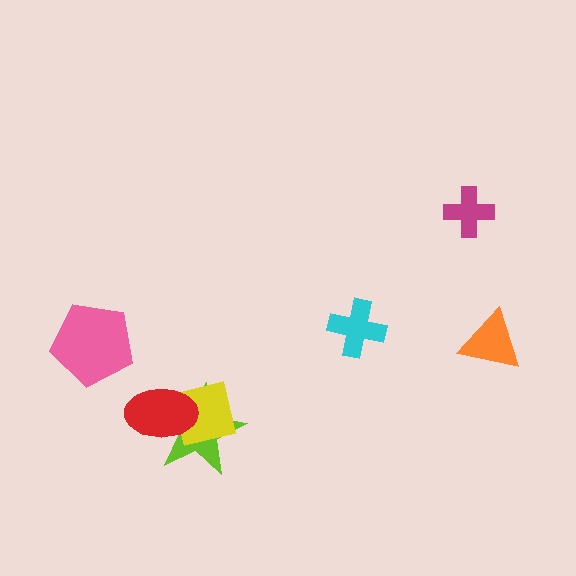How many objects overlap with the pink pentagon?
0 objects overlap with the pink pentagon.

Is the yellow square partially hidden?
Yes, it is partially covered by another shape.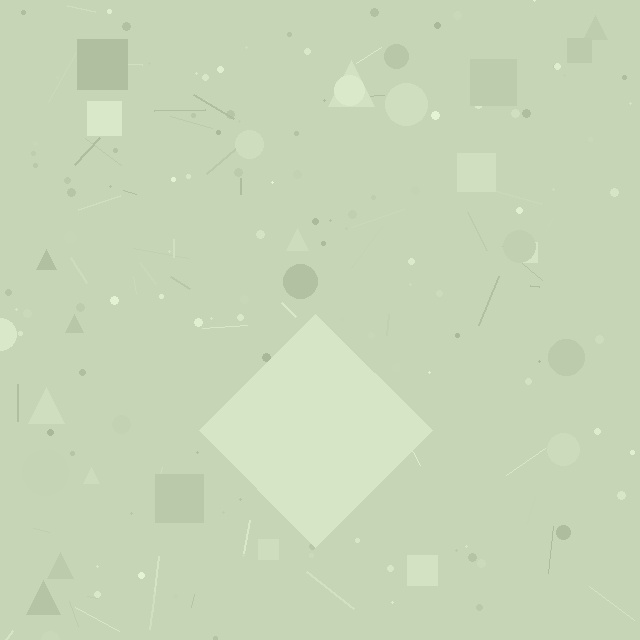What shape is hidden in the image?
A diamond is hidden in the image.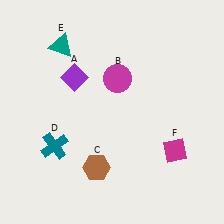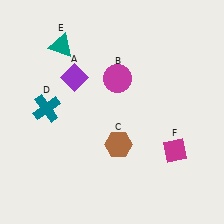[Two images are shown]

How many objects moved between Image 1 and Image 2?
2 objects moved between the two images.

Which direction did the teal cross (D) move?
The teal cross (D) moved up.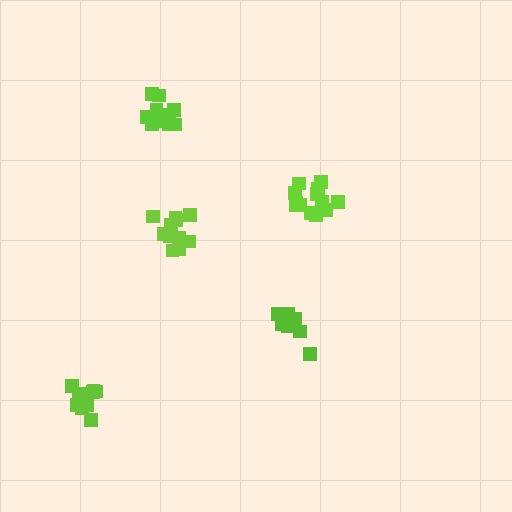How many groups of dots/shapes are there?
There are 5 groups.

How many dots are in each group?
Group 1: 10 dots, Group 2: 11 dots, Group 3: 9 dots, Group 4: 13 dots, Group 5: 11 dots (54 total).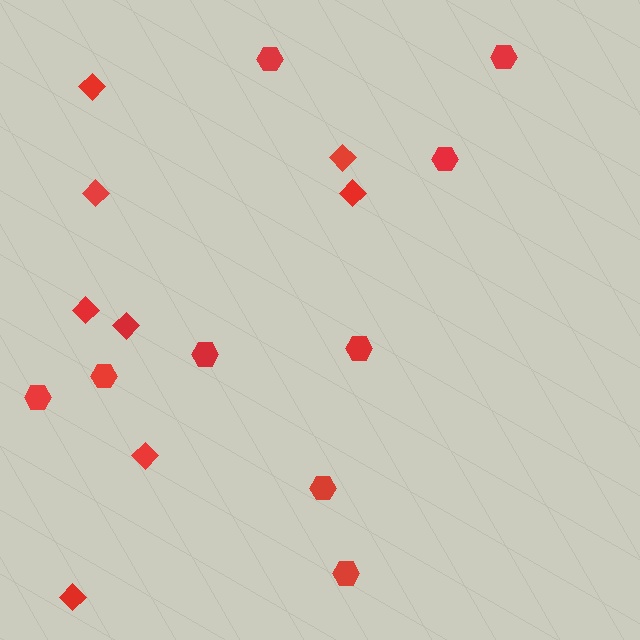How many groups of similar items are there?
There are 2 groups: one group of hexagons (9) and one group of diamonds (8).